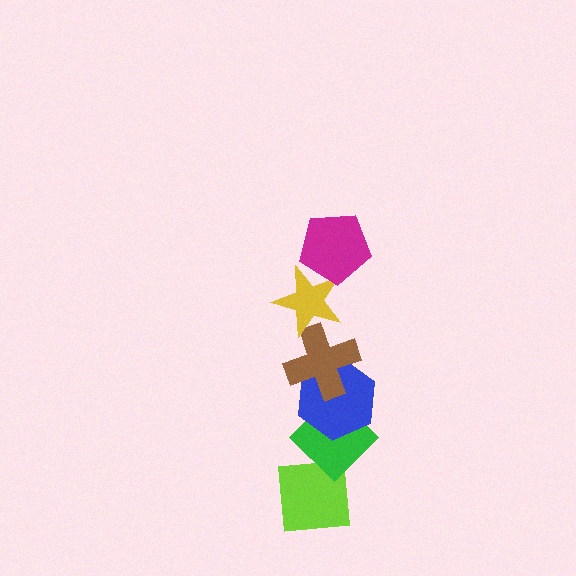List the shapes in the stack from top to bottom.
From top to bottom: the magenta pentagon, the yellow star, the brown cross, the blue hexagon, the green diamond, the lime square.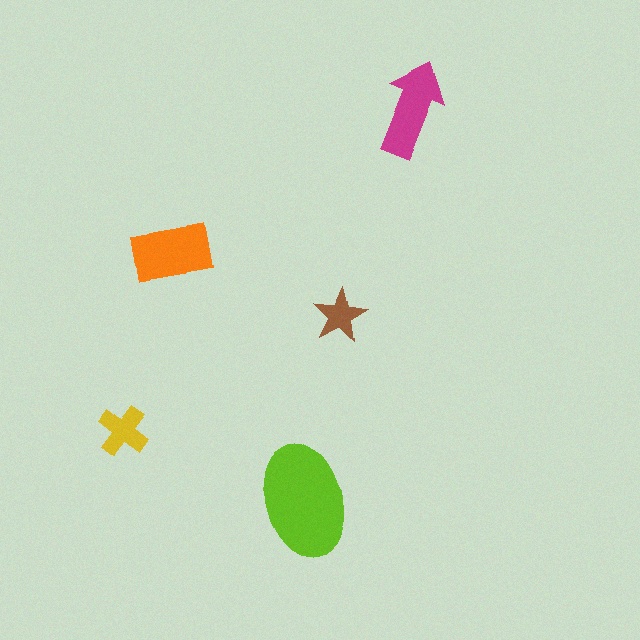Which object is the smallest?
The brown star.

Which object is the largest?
The lime ellipse.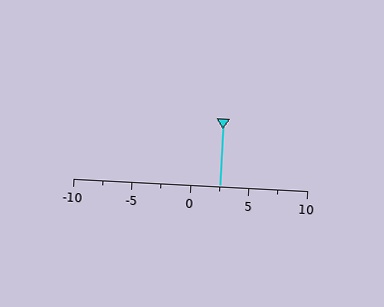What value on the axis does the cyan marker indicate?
The marker indicates approximately 2.5.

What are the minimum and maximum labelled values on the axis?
The axis runs from -10 to 10.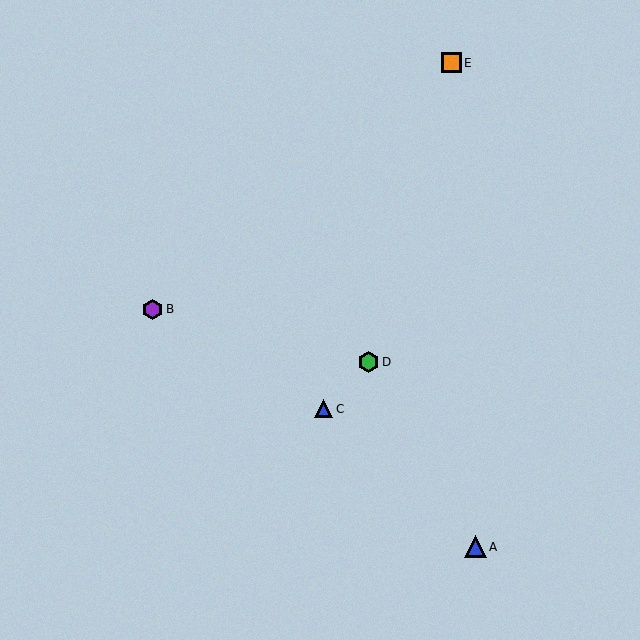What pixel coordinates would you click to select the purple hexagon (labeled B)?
Click at (153, 309) to select the purple hexagon B.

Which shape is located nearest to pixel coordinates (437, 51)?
The orange square (labeled E) at (451, 63) is nearest to that location.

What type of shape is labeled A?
Shape A is a blue triangle.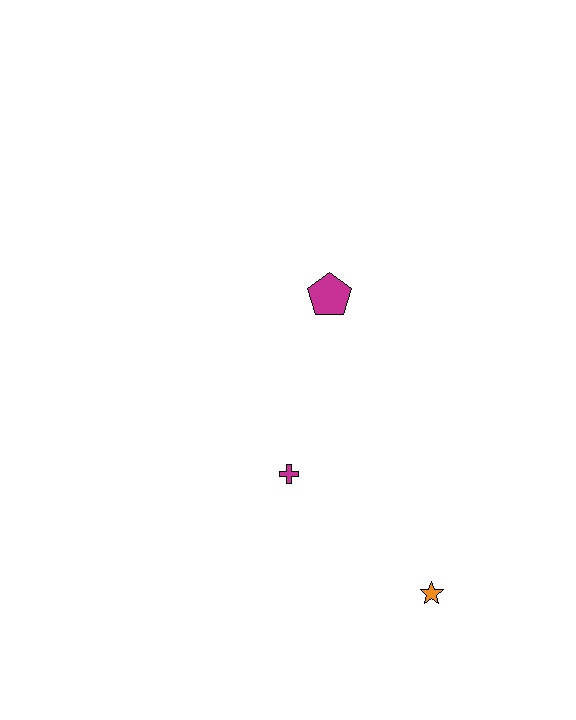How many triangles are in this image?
There are no triangles.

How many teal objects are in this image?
There are no teal objects.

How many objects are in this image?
There are 3 objects.